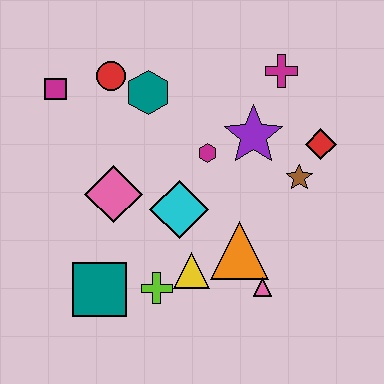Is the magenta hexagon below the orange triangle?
No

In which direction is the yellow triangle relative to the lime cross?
The yellow triangle is to the right of the lime cross.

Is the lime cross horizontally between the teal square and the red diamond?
Yes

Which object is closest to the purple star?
The magenta hexagon is closest to the purple star.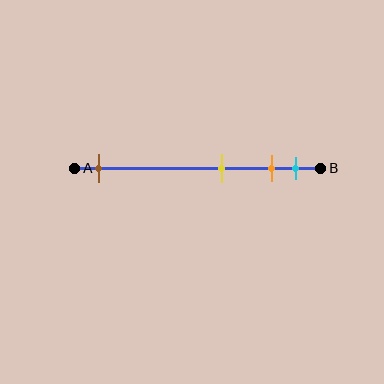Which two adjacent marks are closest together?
The orange and cyan marks are the closest adjacent pair.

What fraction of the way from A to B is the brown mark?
The brown mark is approximately 10% (0.1) of the way from A to B.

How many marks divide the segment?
There are 4 marks dividing the segment.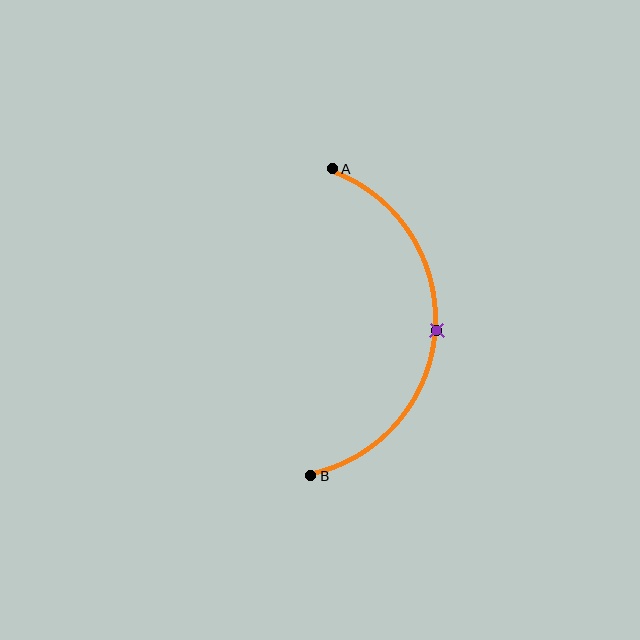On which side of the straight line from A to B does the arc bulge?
The arc bulges to the right of the straight line connecting A and B.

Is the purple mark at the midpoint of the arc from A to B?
Yes. The purple mark lies on the arc at equal arc-length from both A and B — it is the arc midpoint.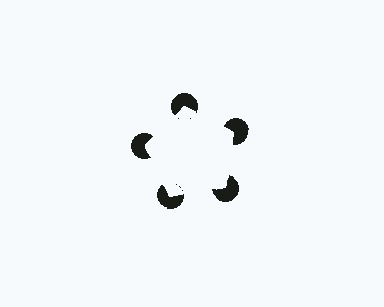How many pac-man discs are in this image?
There are 5 — one at each vertex of the illusory pentagon.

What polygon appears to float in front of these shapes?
An illusory pentagon — its edges are inferred from the aligned wedge cuts in the pac-man discs, not physically drawn.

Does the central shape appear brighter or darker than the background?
It typically appears slightly brighter than the background, even though no actual brightness change is drawn.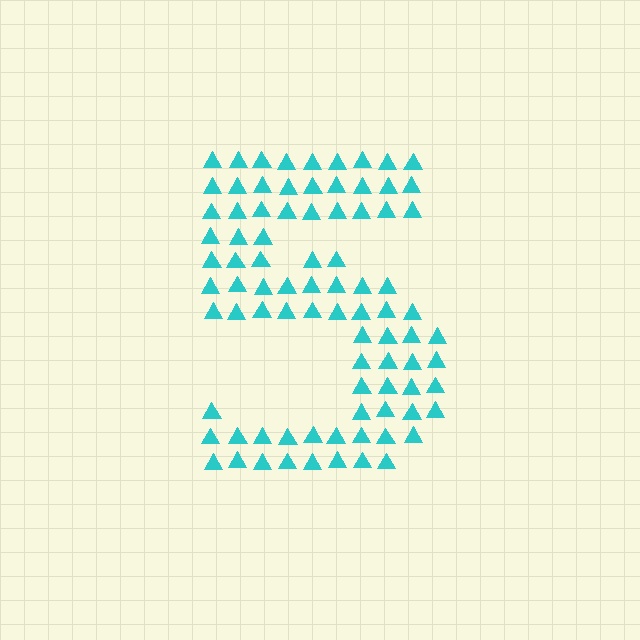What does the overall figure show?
The overall figure shows the digit 5.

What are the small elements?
The small elements are triangles.